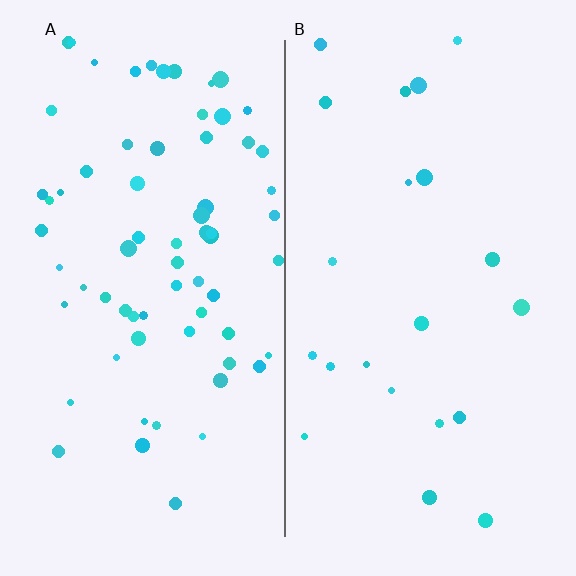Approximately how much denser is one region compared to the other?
Approximately 3.2× — region A over region B.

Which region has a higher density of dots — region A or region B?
A (the left).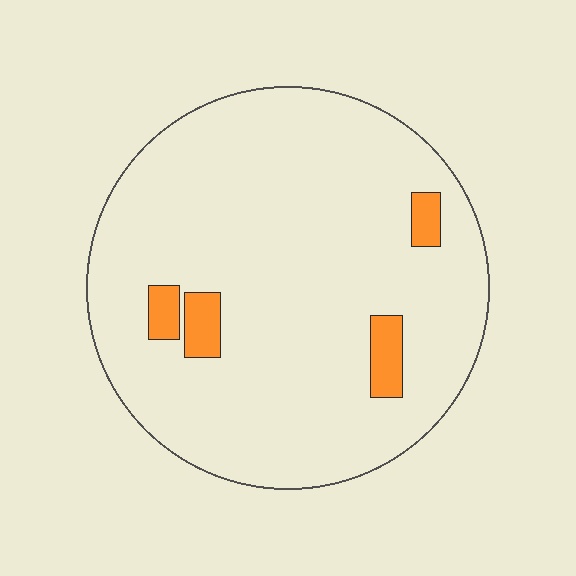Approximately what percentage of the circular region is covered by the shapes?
Approximately 5%.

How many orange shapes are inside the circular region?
4.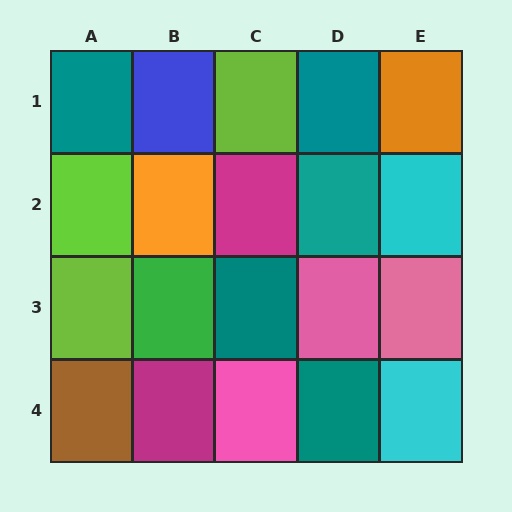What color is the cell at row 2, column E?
Cyan.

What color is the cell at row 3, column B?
Green.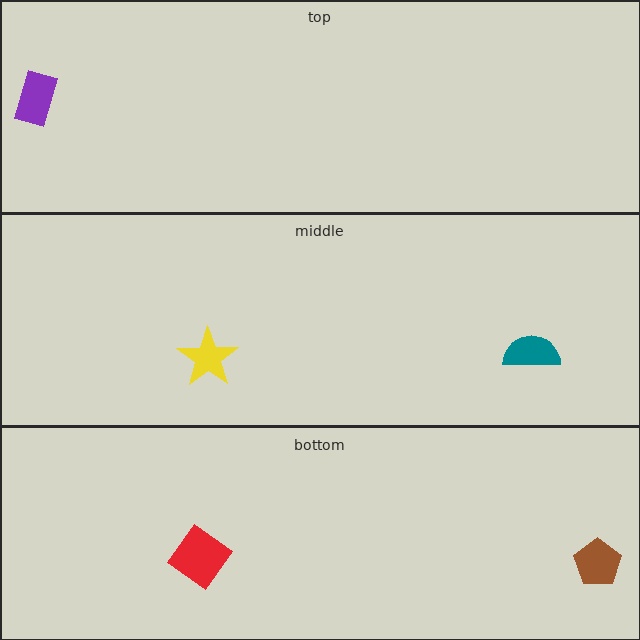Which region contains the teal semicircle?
The middle region.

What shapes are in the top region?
The purple rectangle.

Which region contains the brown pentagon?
The bottom region.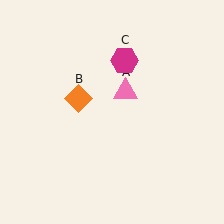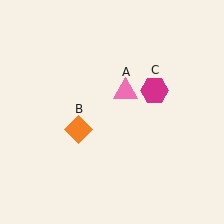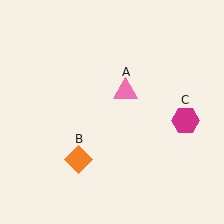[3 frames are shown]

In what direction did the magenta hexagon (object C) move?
The magenta hexagon (object C) moved down and to the right.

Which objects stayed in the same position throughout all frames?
Pink triangle (object A) remained stationary.